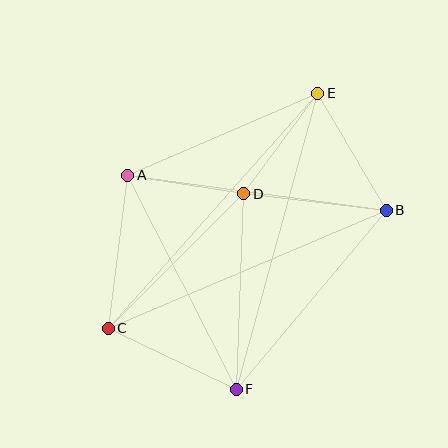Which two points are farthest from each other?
Points C and E are farthest from each other.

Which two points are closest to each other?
Points A and D are closest to each other.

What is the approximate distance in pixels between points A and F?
The distance between A and F is approximately 240 pixels.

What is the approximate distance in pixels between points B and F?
The distance between B and F is approximately 234 pixels.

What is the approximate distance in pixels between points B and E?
The distance between B and E is approximately 136 pixels.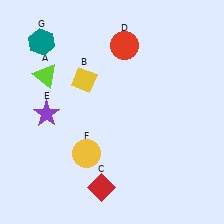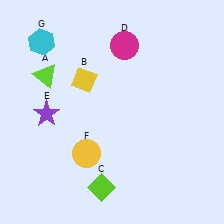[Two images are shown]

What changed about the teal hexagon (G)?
In Image 1, G is teal. In Image 2, it changed to cyan.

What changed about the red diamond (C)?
In Image 1, C is red. In Image 2, it changed to lime.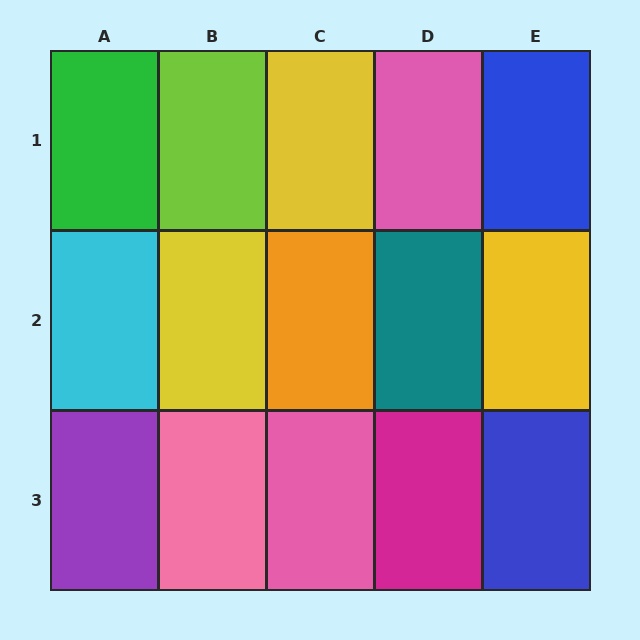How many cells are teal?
1 cell is teal.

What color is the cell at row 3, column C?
Pink.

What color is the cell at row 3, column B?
Pink.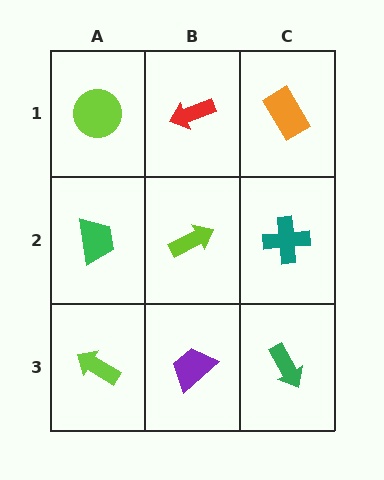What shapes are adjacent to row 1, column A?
A green trapezoid (row 2, column A), a red arrow (row 1, column B).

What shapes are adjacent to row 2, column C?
An orange rectangle (row 1, column C), a green arrow (row 3, column C), a lime arrow (row 2, column B).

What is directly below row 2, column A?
A lime arrow.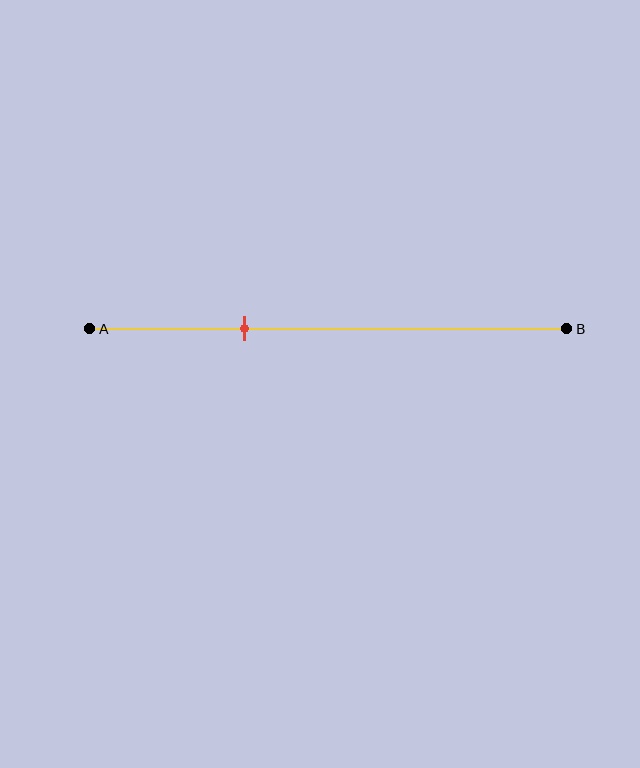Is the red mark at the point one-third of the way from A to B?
Yes, the mark is approximately at the one-third point.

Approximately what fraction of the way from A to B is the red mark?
The red mark is approximately 35% of the way from A to B.